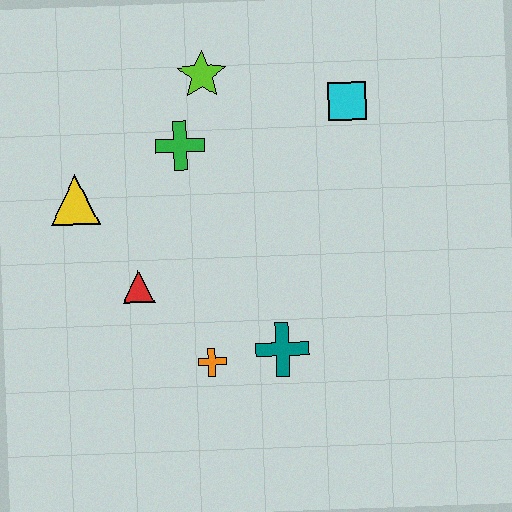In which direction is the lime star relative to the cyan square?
The lime star is to the left of the cyan square.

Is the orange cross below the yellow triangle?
Yes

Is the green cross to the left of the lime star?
Yes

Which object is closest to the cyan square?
The lime star is closest to the cyan square.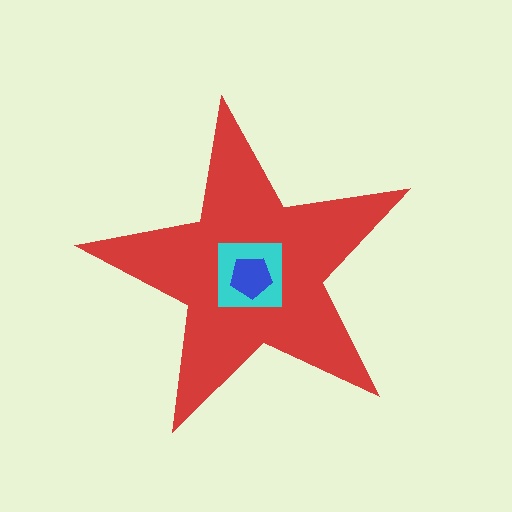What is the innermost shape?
The blue pentagon.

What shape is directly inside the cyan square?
The blue pentagon.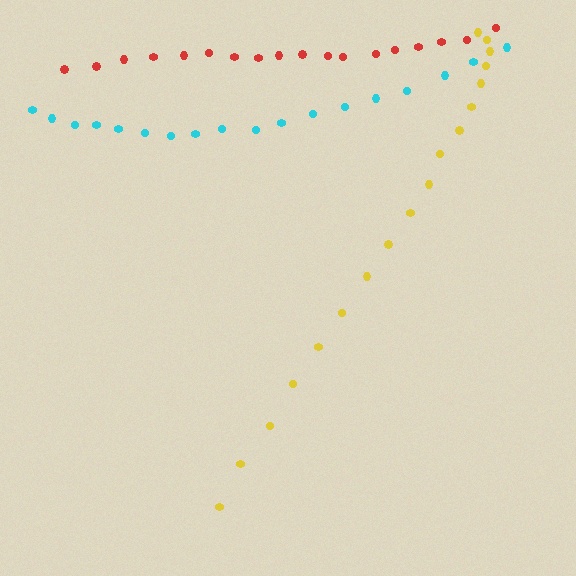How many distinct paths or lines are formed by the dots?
There are 3 distinct paths.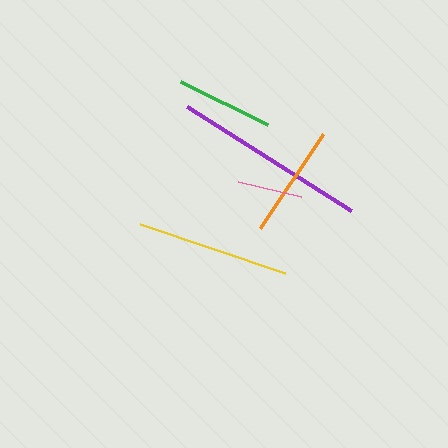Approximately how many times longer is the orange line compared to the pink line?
The orange line is approximately 1.7 times the length of the pink line.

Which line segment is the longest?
The purple line is the longest at approximately 195 pixels.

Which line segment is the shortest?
The pink line is the shortest at approximately 65 pixels.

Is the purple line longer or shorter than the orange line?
The purple line is longer than the orange line.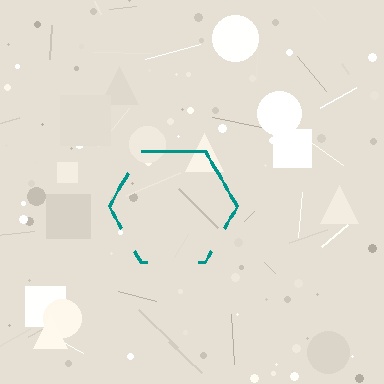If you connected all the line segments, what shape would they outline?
They would outline a hexagon.